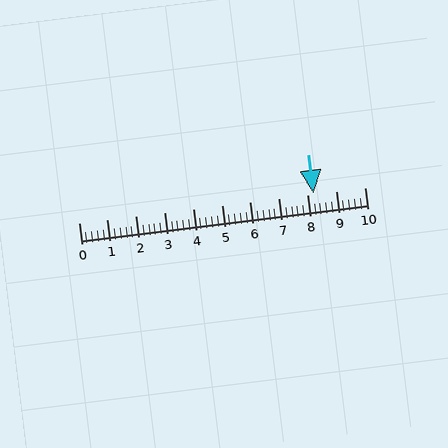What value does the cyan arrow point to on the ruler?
The cyan arrow points to approximately 8.2.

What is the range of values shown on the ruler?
The ruler shows values from 0 to 10.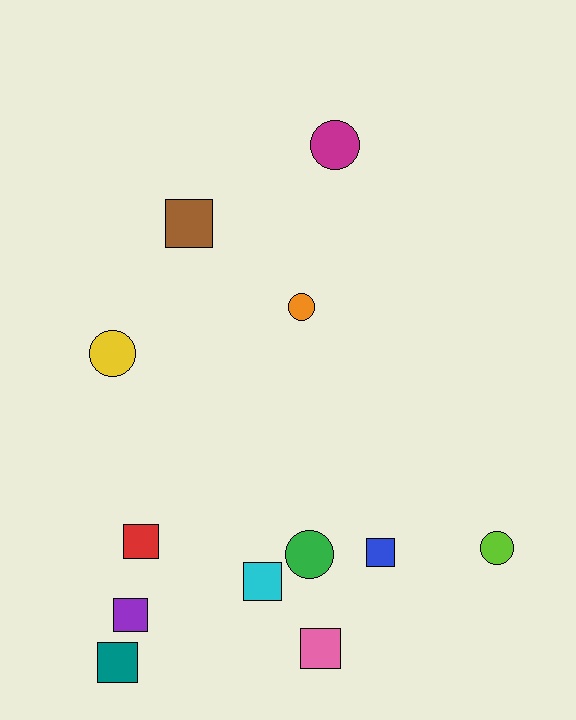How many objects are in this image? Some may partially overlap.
There are 12 objects.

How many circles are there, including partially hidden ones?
There are 5 circles.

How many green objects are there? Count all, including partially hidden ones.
There is 1 green object.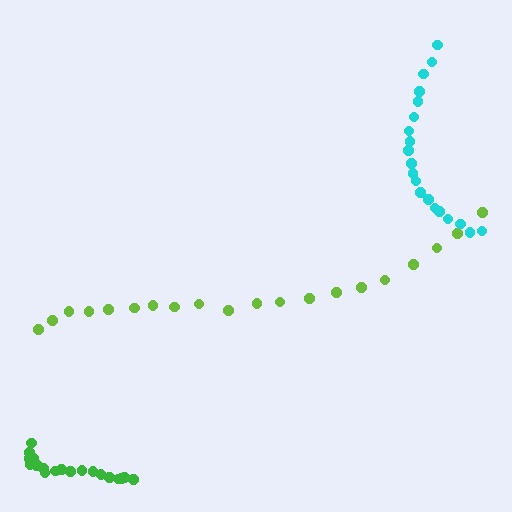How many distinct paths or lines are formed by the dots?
There are 3 distinct paths.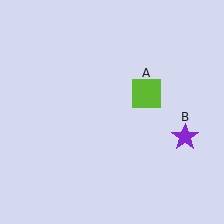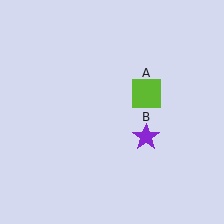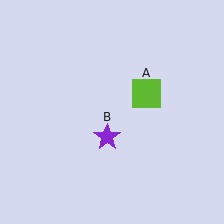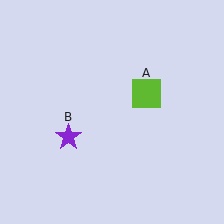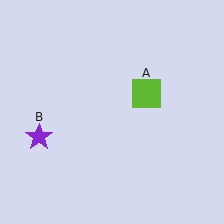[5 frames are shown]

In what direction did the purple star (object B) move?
The purple star (object B) moved left.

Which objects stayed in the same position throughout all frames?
Lime square (object A) remained stationary.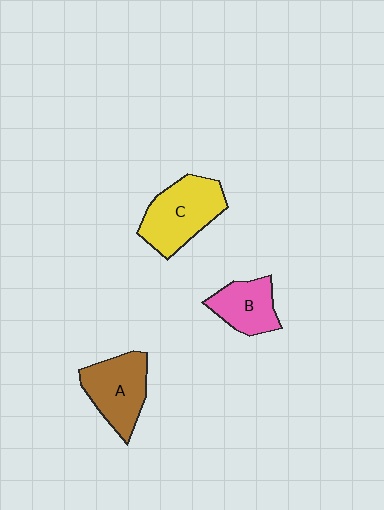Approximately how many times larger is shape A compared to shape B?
Approximately 1.3 times.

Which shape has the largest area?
Shape C (yellow).